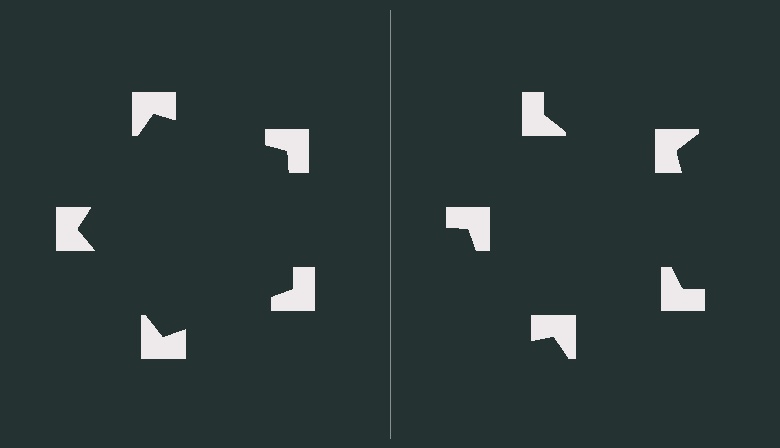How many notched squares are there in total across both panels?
10 — 5 on each side.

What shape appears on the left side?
An illusory pentagon.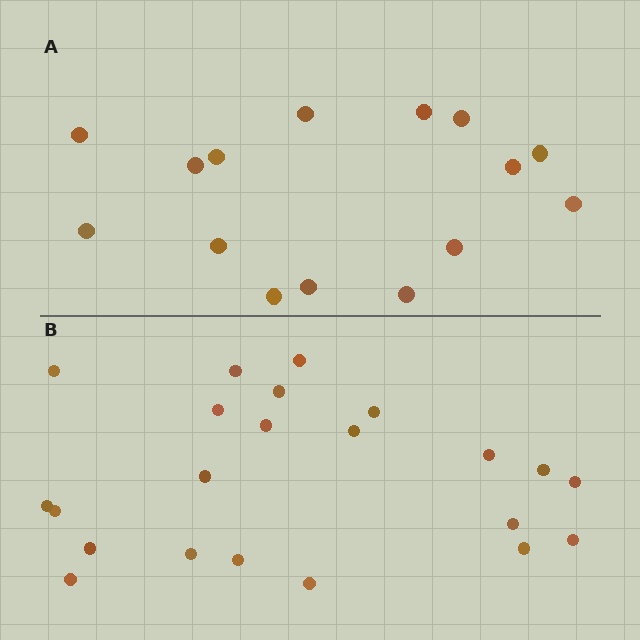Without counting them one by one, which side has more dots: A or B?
Region B (the bottom region) has more dots.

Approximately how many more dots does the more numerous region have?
Region B has roughly 8 or so more dots than region A.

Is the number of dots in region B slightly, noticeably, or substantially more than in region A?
Region B has substantially more. The ratio is roughly 1.5 to 1.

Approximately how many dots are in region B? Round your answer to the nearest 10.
About 20 dots. (The exact count is 22, which rounds to 20.)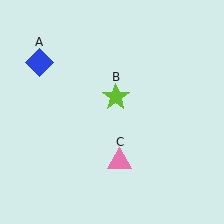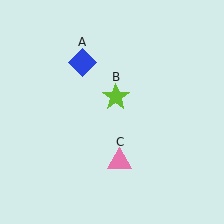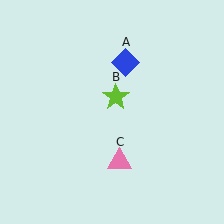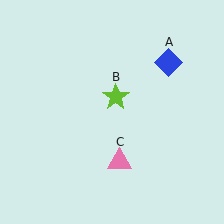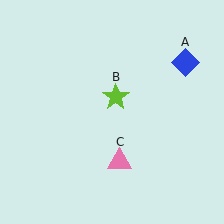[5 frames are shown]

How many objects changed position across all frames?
1 object changed position: blue diamond (object A).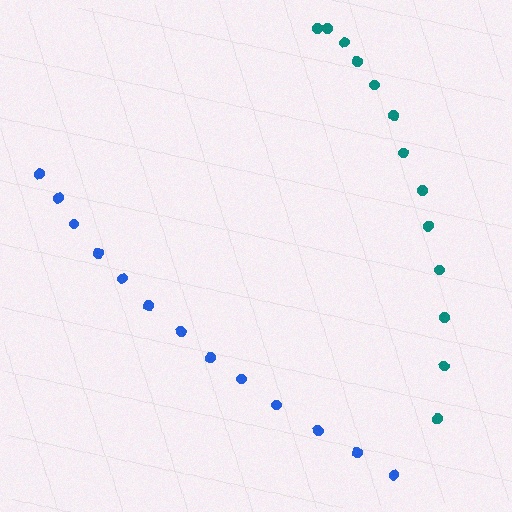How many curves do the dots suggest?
There are 2 distinct paths.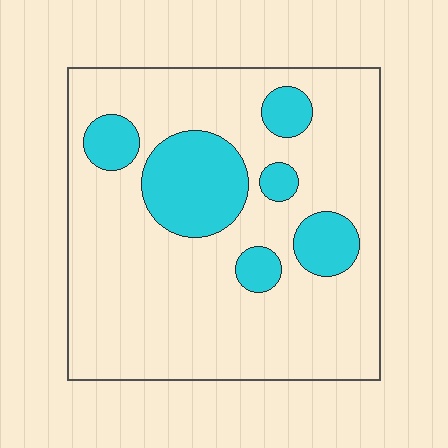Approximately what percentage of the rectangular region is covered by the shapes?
Approximately 20%.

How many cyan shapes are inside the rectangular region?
6.